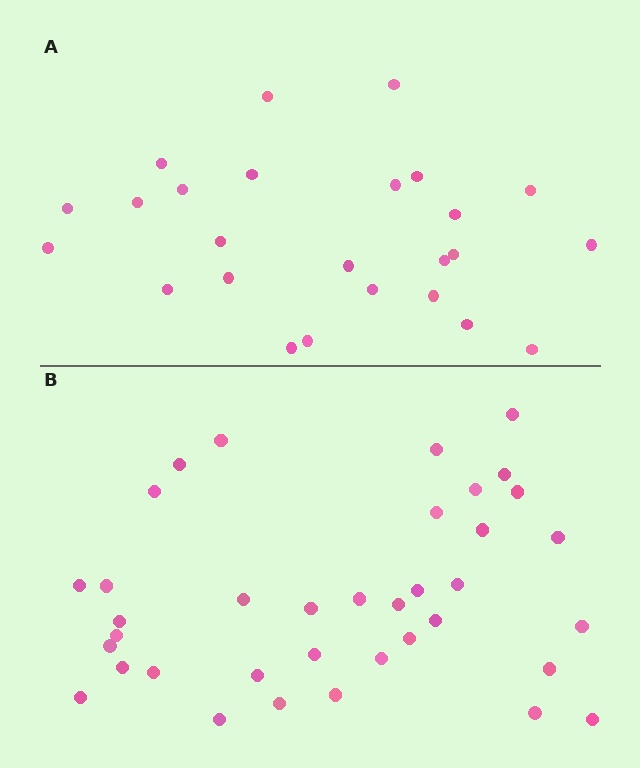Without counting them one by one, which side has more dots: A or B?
Region B (the bottom region) has more dots.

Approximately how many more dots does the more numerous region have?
Region B has roughly 12 or so more dots than region A.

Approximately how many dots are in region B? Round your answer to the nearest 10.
About 40 dots. (The exact count is 37, which rounds to 40.)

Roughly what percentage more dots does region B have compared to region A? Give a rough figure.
About 50% more.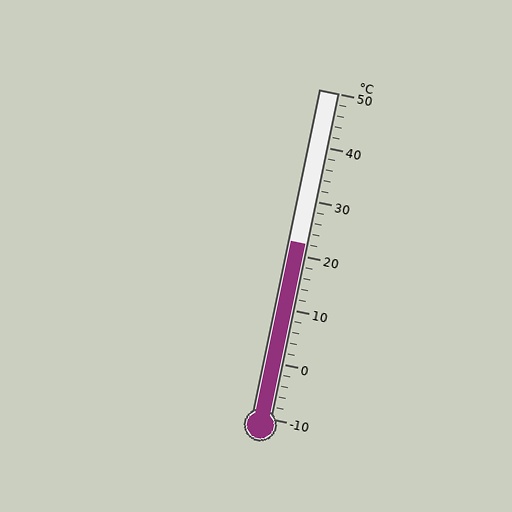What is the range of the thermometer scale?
The thermometer scale ranges from -10°C to 50°C.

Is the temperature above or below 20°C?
The temperature is above 20°C.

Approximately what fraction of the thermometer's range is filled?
The thermometer is filled to approximately 55% of its range.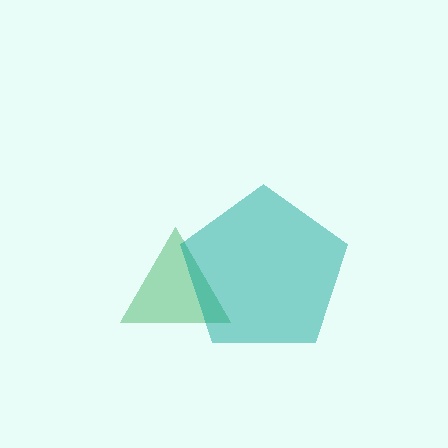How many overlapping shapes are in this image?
There are 2 overlapping shapes in the image.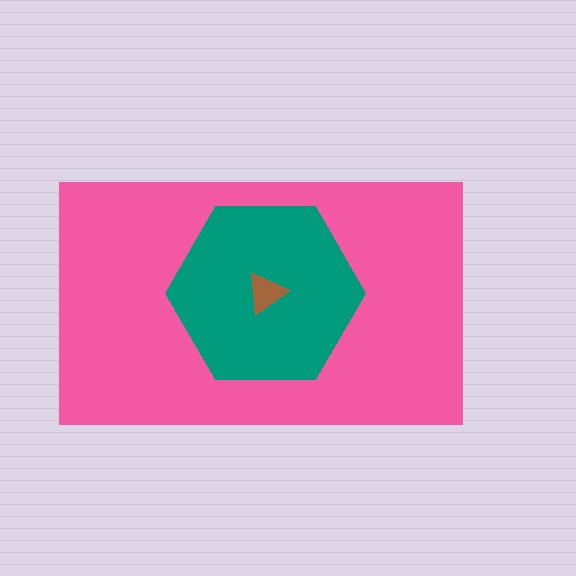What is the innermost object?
The brown triangle.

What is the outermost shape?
The pink rectangle.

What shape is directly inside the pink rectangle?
The teal hexagon.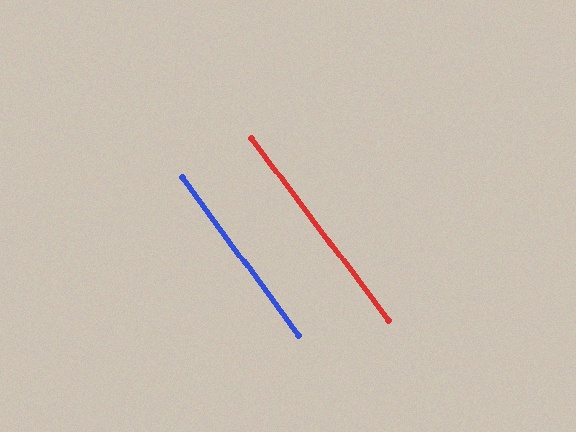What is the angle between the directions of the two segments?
Approximately 1 degree.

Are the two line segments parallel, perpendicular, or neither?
Parallel — their directions differ by only 0.6°.